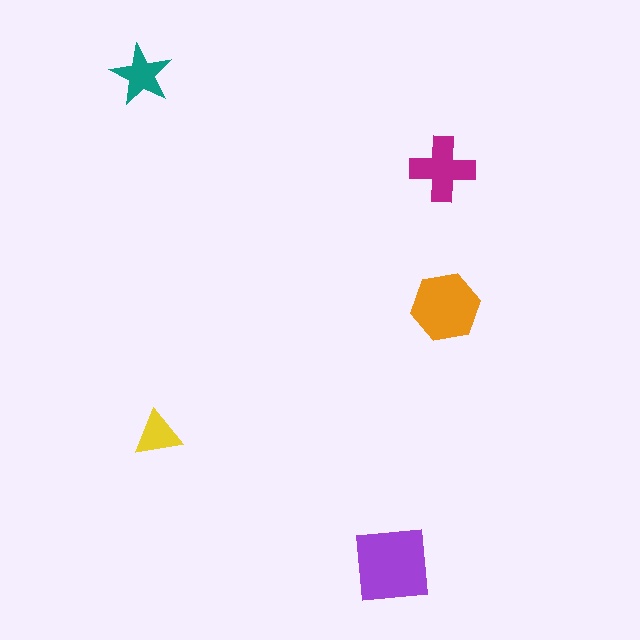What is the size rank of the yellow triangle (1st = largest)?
5th.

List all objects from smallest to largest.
The yellow triangle, the teal star, the magenta cross, the orange hexagon, the purple square.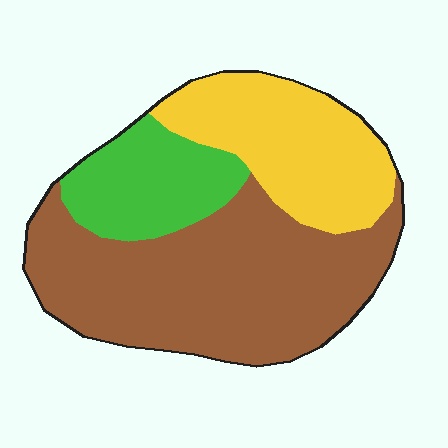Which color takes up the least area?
Green, at roughly 20%.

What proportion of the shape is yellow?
Yellow covers around 30% of the shape.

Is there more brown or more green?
Brown.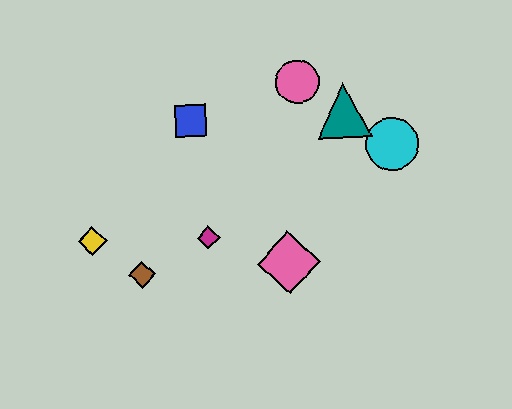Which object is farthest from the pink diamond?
The yellow diamond is farthest from the pink diamond.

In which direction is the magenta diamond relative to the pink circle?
The magenta diamond is below the pink circle.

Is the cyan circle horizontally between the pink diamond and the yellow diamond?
No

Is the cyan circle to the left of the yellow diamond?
No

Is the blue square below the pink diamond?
No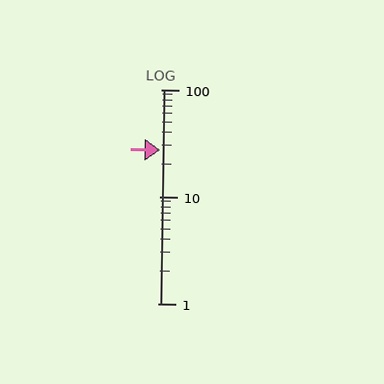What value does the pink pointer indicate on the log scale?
The pointer indicates approximately 27.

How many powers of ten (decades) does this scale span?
The scale spans 2 decades, from 1 to 100.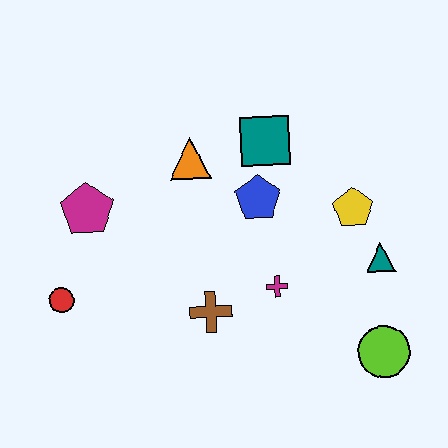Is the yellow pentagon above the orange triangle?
No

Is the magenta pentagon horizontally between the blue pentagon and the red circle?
Yes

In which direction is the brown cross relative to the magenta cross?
The brown cross is to the left of the magenta cross.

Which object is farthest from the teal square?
The red circle is farthest from the teal square.